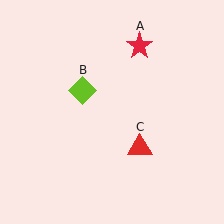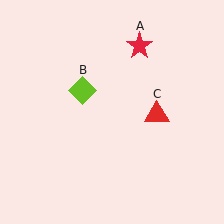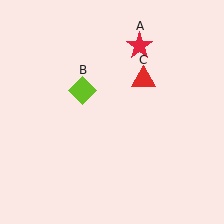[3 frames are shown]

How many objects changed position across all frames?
1 object changed position: red triangle (object C).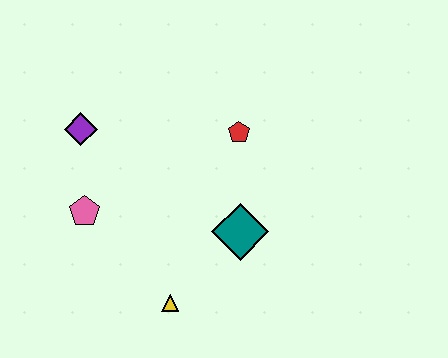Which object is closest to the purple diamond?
The pink pentagon is closest to the purple diamond.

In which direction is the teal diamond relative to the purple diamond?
The teal diamond is to the right of the purple diamond.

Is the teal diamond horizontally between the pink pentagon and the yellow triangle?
No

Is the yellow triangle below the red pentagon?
Yes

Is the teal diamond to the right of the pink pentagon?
Yes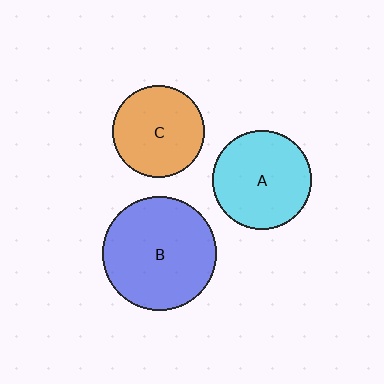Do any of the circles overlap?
No, none of the circles overlap.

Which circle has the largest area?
Circle B (blue).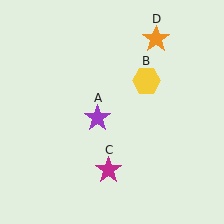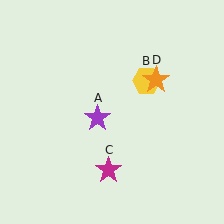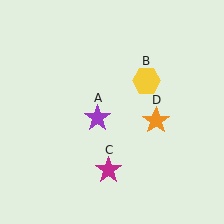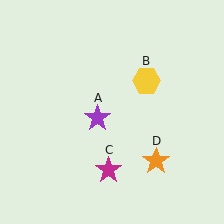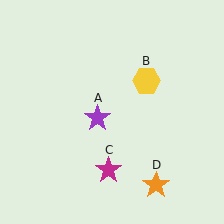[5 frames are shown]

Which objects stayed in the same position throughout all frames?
Purple star (object A) and yellow hexagon (object B) and magenta star (object C) remained stationary.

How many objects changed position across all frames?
1 object changed position: orange star (object D).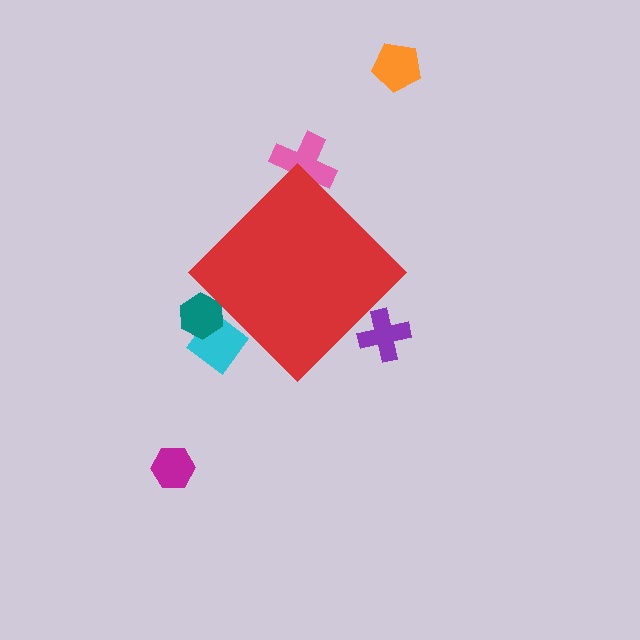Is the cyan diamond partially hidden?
Yes, the cyan diamond is partially hidden behind the red diamond.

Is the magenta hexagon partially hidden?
No, the magenta hexagon is fully visible.